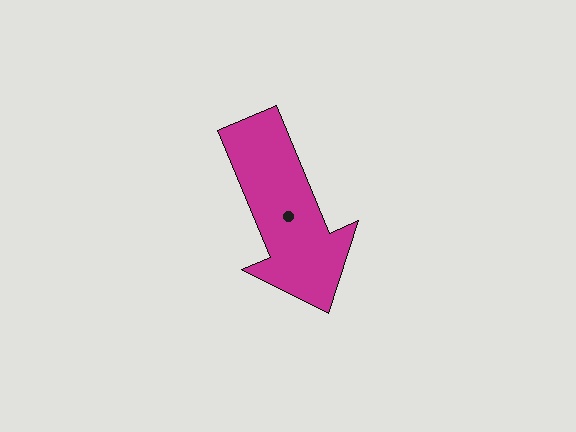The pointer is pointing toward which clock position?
Roughly 5 o'clock.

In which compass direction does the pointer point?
Southeast.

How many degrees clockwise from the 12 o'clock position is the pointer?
Approximately 157 degrees.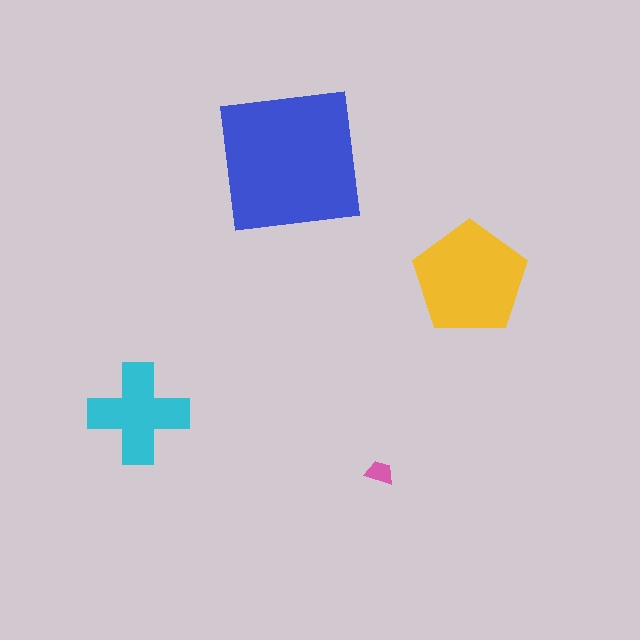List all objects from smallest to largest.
The pink trapezoid, the cyan cross, the yellow pentagon, the blue square.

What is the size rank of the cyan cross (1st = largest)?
3rd.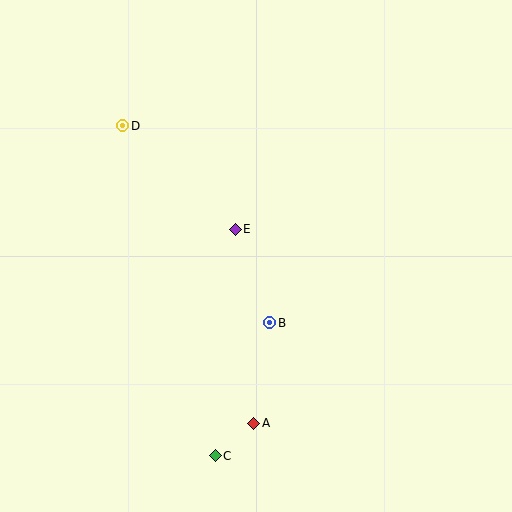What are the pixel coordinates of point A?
Point A is at (254, 423).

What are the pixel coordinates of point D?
Point D is at (123, 126).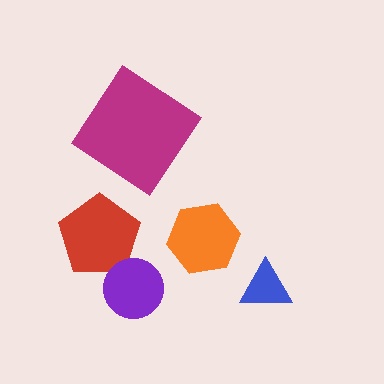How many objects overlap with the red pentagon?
1 object overlaps with the red pentagon.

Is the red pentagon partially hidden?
Yes, it is partially covered by another shape.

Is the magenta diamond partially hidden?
No, no other shape covers it.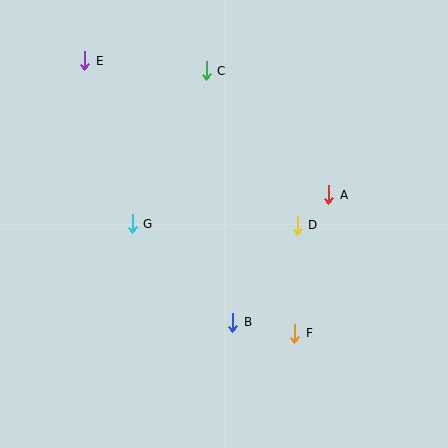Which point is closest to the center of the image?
Point D at (297, 225) is closest to the center.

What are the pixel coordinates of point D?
Point D is at (297, 225).